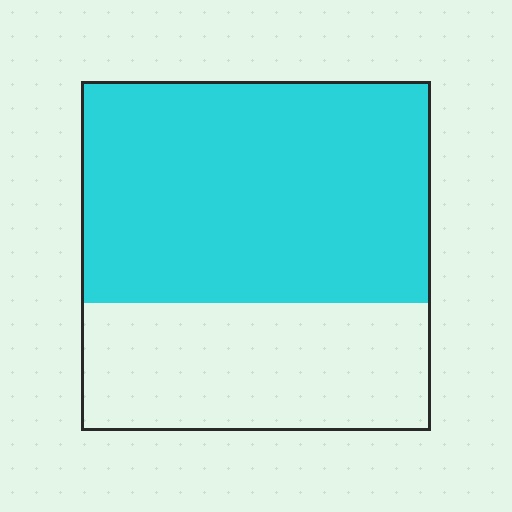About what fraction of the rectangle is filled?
About five eighths (5/8).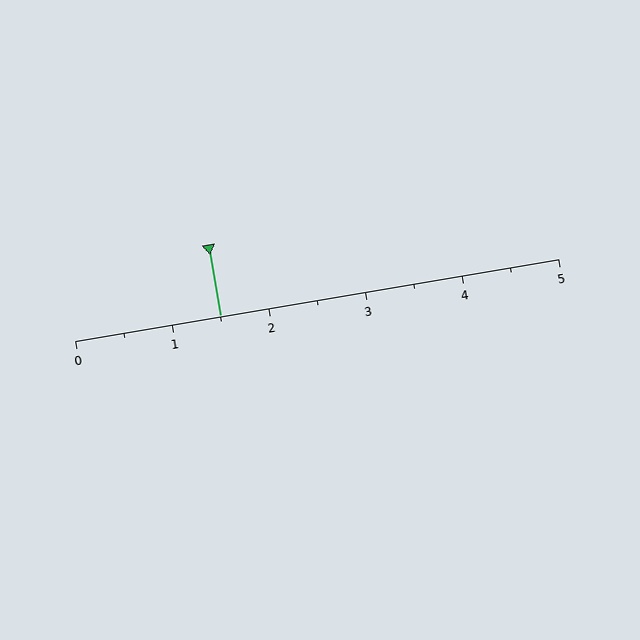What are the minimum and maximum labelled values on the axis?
The axis runs from 0 to 5.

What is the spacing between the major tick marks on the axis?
The major ticks are spaced 1 apart.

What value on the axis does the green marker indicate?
The marker indicates approximately 1.5.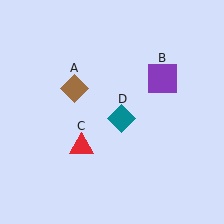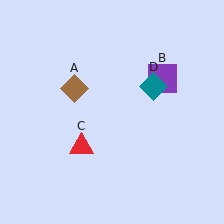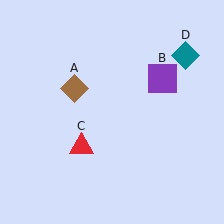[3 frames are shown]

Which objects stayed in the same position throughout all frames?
Brown diamond (object A) and purple square (object B) and red triangle (object C) remained stationary.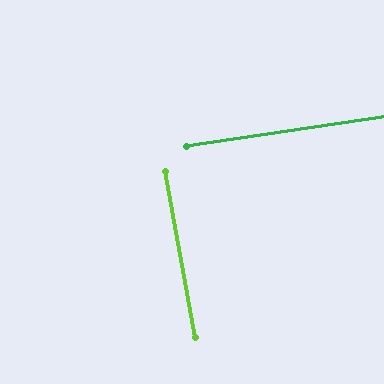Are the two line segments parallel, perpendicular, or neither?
Perpendicular — they meet at approximately 88°.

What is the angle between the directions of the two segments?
Approximately 88 degrees.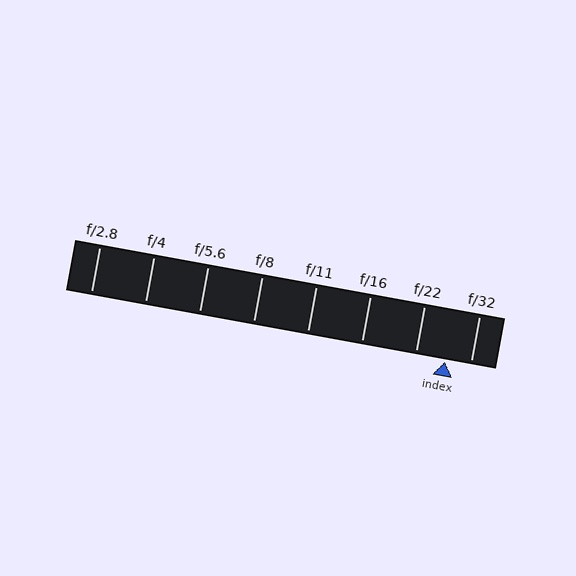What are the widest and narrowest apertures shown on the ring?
The widest aperture shown is f/2.8 and the narrowest is f/32.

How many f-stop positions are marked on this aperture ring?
There are 8 f-stop positions marked.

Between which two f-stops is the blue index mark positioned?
The index mark is between f/22 and f/32.